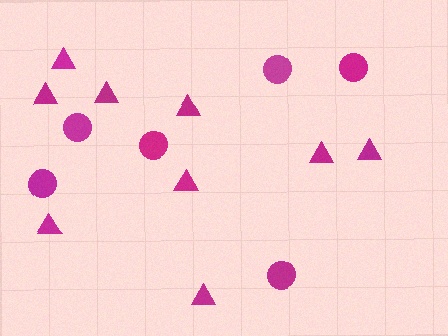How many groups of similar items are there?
There are 2 groups: one group of circles (6) and one group of triangles (9).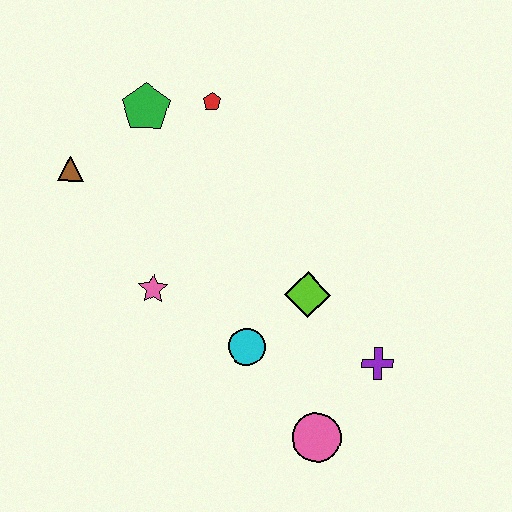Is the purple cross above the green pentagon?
No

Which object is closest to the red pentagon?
The green pentagon is closest to the red pentagon.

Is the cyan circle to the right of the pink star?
Yes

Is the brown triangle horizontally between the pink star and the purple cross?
No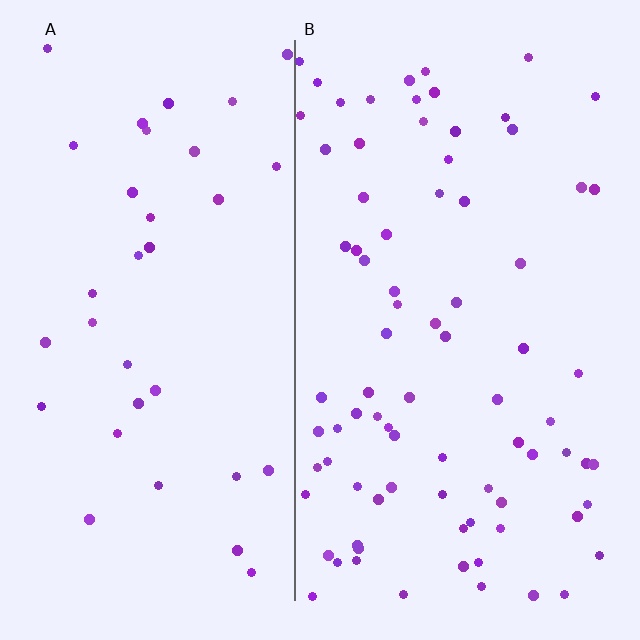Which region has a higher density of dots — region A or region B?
B (the right).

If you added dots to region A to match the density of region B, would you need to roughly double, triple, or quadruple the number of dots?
Approximately double.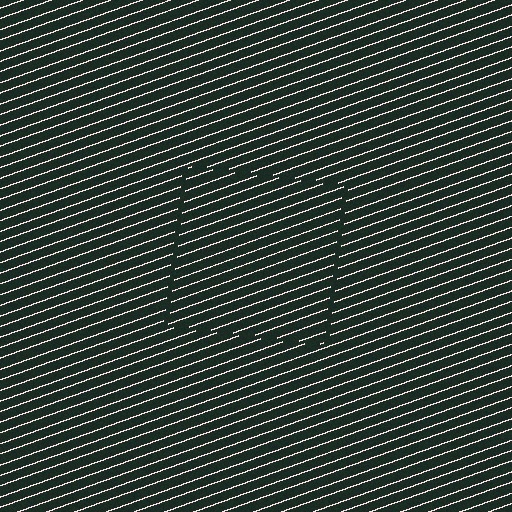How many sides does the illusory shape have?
4 sides — the line-ends trace a square.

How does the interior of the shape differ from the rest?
The interior of the shape contains the same grating, shifted by half a period — the contour is defined by the phase discontinuity where line-ends from the inner and outer gratings abut.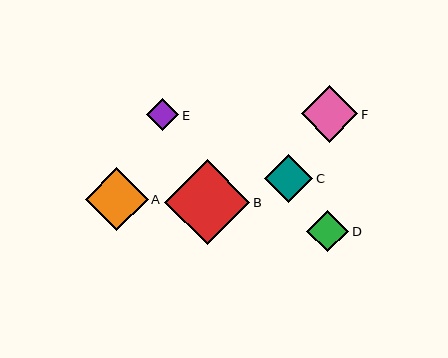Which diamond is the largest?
Diamond B is the largest with a size of approximately 85 pixels.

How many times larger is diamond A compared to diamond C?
Diamond A is approximately 1.3 times the size of diamond C.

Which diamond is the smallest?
Diamond E is the smallest with a size of approximately 32 pixels.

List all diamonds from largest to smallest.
From largest to smallest: B, A, F, C, D, E.